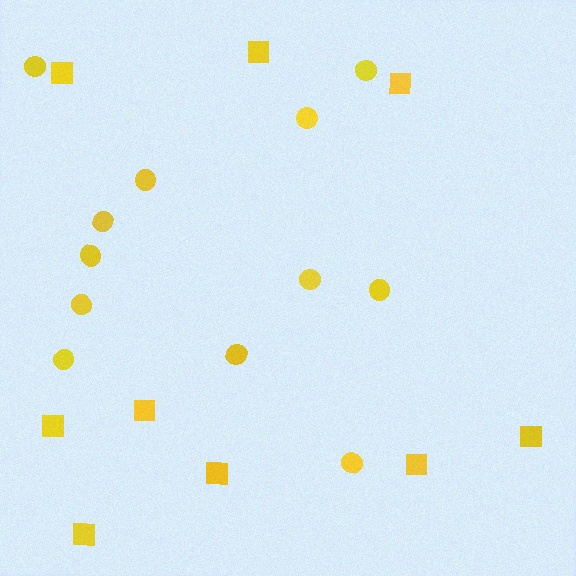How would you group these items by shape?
There are 2 groups: one group of squares (9) and one group of circles (12).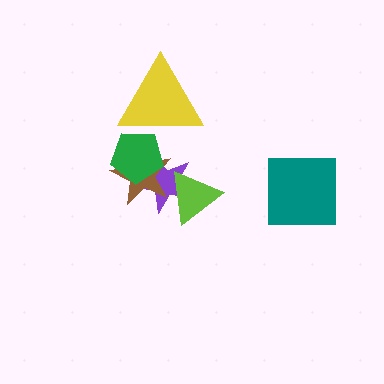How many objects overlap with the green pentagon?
3 objects overlap with the green pentagon.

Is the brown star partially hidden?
Yes, it is partially covered by another shape.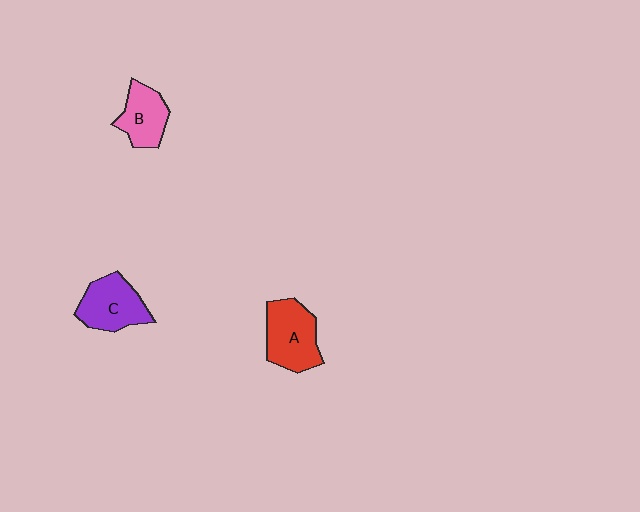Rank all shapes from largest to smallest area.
From largest to smallest: A (red), C (purple), B (pink).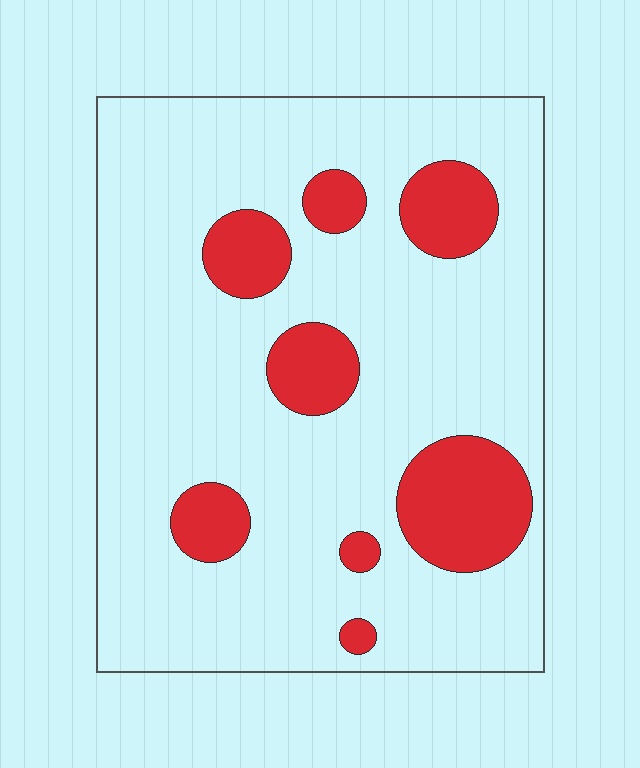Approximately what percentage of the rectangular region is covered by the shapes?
Approximately 20%.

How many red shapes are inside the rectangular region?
8.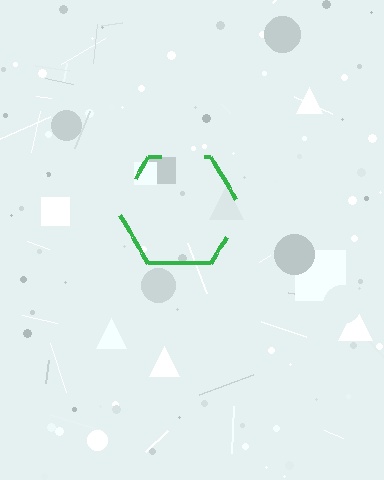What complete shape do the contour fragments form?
The contour fragments form a hexagon.